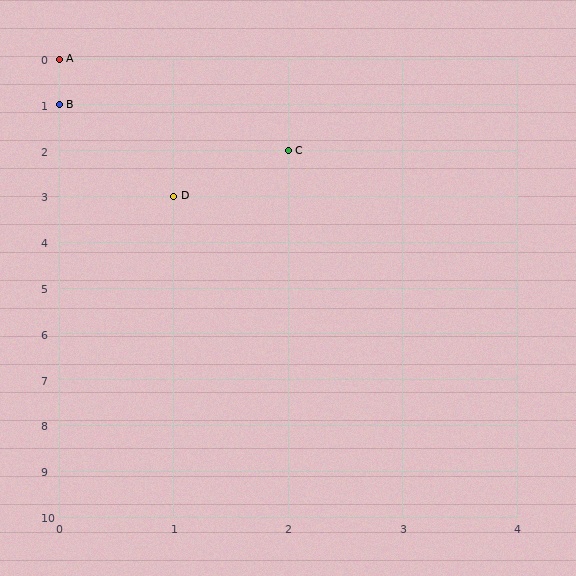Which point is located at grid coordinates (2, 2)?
Point C is at (2, 2).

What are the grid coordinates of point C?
Point C is at grid coordinates (2, 2).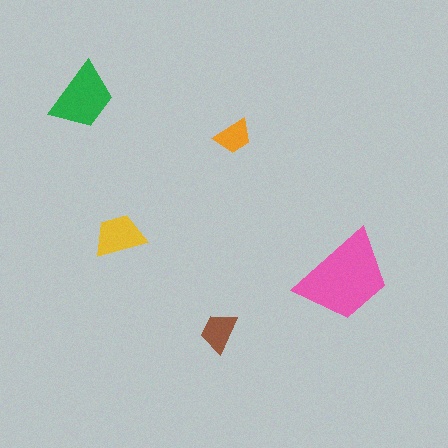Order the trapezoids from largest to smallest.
the pink one, the green one, the yellow one, the brown one, the orange one.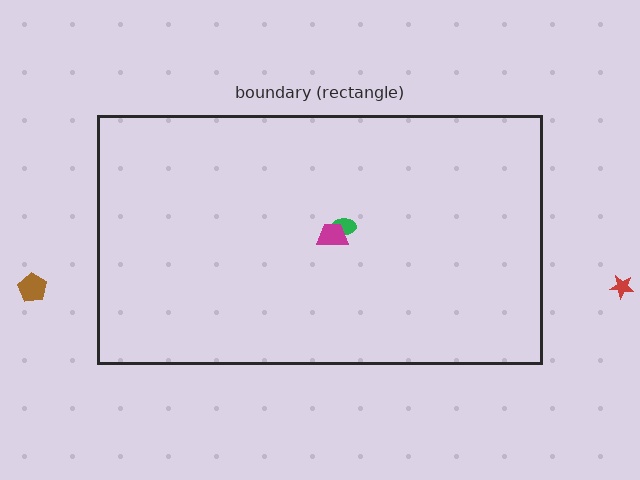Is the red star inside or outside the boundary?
Outside.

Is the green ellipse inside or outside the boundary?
Inside.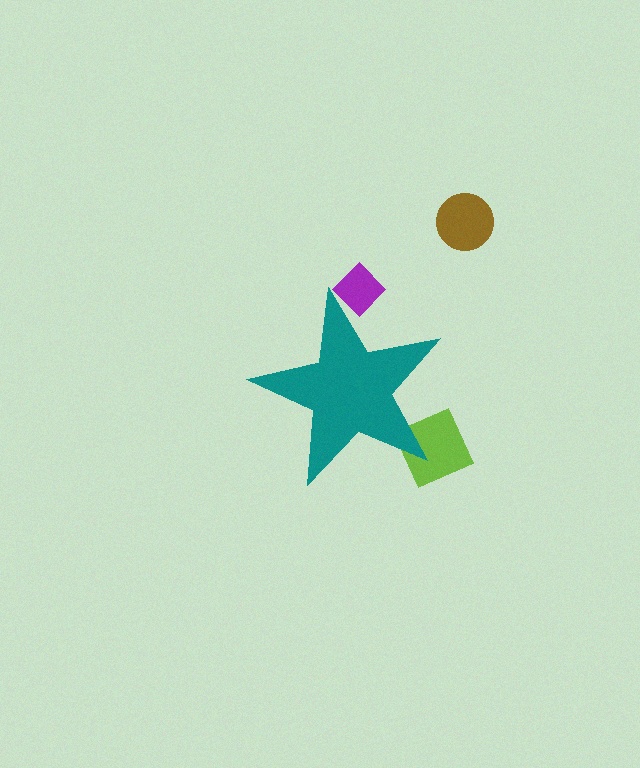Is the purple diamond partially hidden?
Yes, the purple diamond is partially hidden behind the teal star.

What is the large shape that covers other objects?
A teal star.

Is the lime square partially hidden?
Yes, the lime square is partially hidden behind the teal star.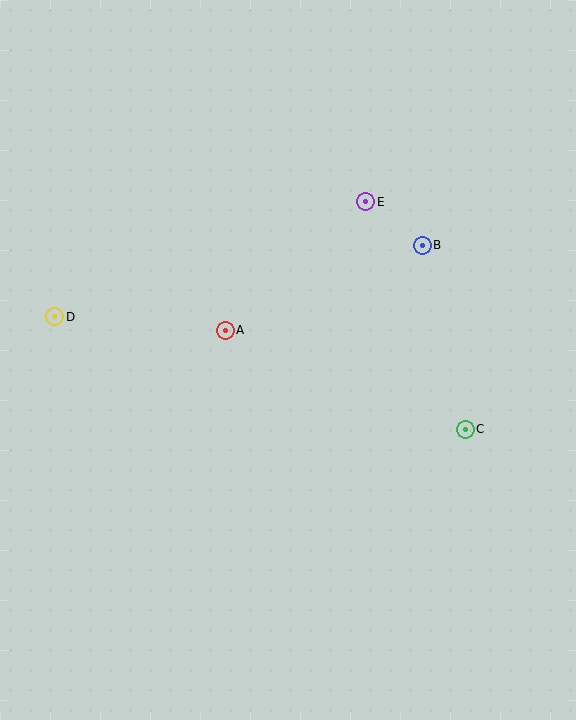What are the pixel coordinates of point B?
Point B is at (422, 245).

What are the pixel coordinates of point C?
Point C is at (465, 429).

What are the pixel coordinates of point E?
Point E is at (366, 202).